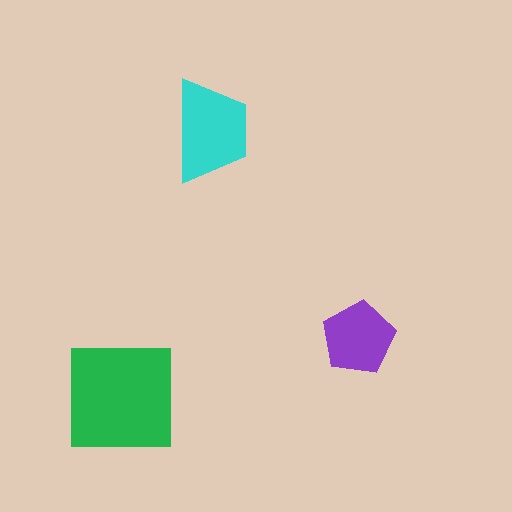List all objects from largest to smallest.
The green square, the cyan trapezoid, the purple pentagon.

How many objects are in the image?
There are 3 objects in the image.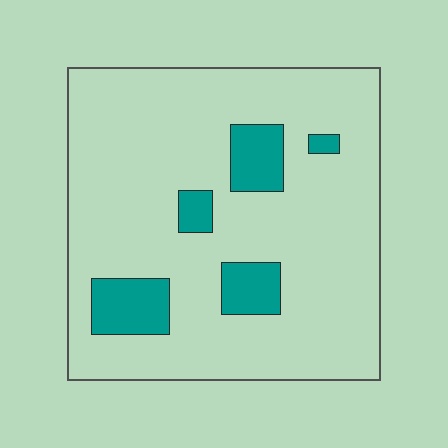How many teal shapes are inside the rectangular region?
5.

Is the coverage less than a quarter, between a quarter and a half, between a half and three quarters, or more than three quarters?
Less than a quarter.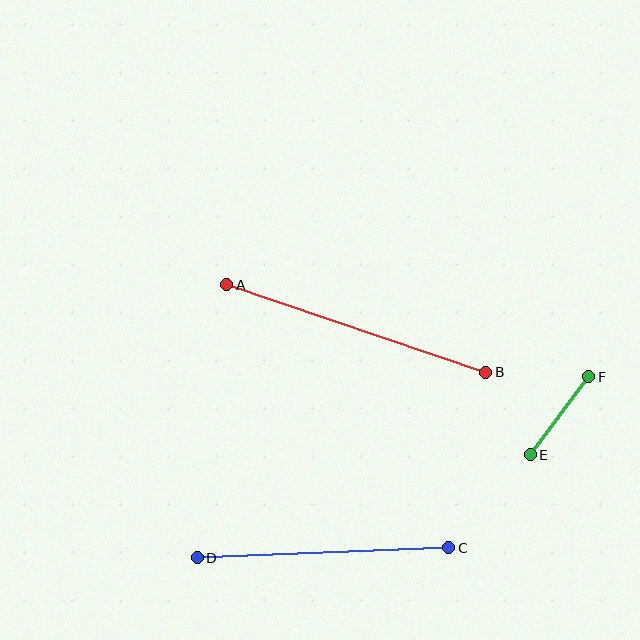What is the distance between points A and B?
The distance is approximately 274 pixels.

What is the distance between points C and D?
The distance is approximately 251 pixels.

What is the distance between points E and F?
The distance is approximately 98 pixels.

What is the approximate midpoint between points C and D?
The midpoint is at approximately (323, 553) pixels.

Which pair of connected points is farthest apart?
Points A and B are farthest apart.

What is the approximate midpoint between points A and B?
The midpoint is at approximately (356, 329) pixels.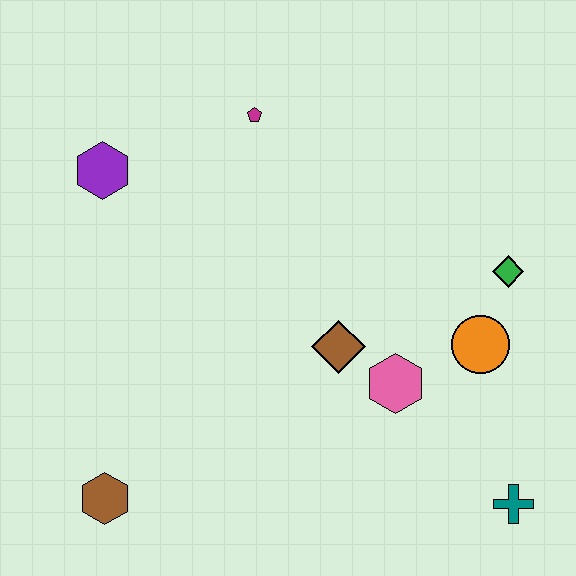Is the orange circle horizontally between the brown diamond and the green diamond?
Yes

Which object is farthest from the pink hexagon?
The purple hexagon is farthest from the pink hexagon.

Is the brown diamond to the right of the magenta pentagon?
Yes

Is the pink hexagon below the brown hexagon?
No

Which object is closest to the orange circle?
The green diamond is closest to the orange circle.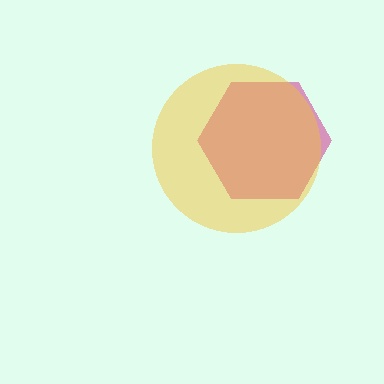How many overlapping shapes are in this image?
There are 2 overlapping shapes in the image.